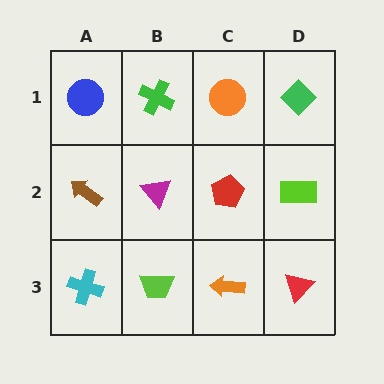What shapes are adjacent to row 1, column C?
A red pentagon (row 2, column C), a green cross (row 1, column B), a green diamond (row 1, column D).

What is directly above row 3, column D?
A lime rectangle.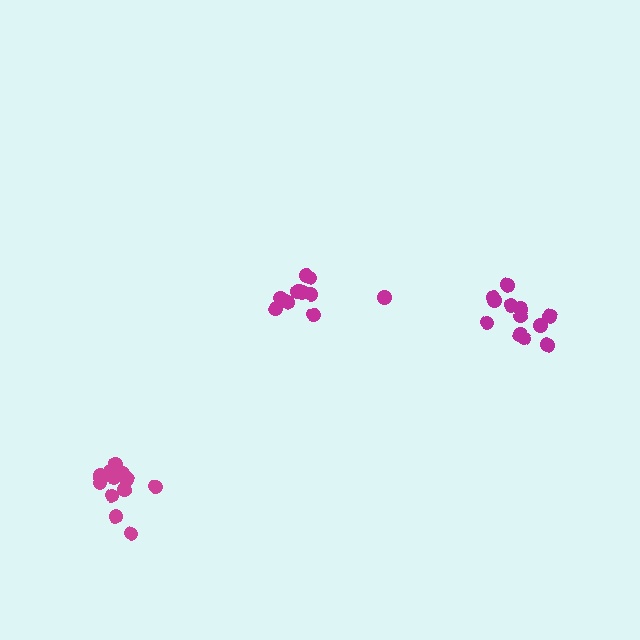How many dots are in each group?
Group 1: 11 dots, Group 2: 13 dots, Group 3: 12 dots (36 total).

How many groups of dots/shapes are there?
There are 3 groups.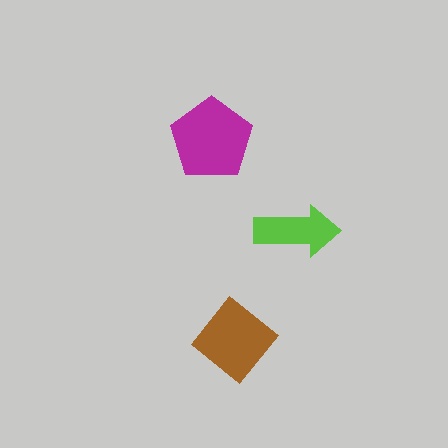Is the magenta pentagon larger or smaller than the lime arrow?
Larger.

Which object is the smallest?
The lime arrow.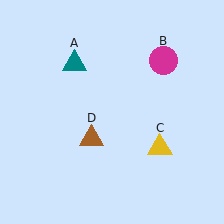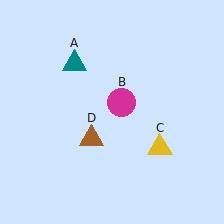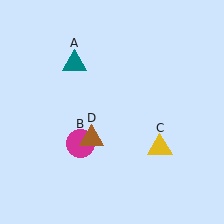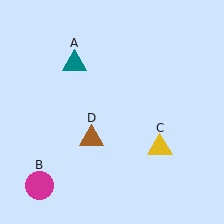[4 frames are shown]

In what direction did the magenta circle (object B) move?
The magenta circle (object B) moved down and to the left.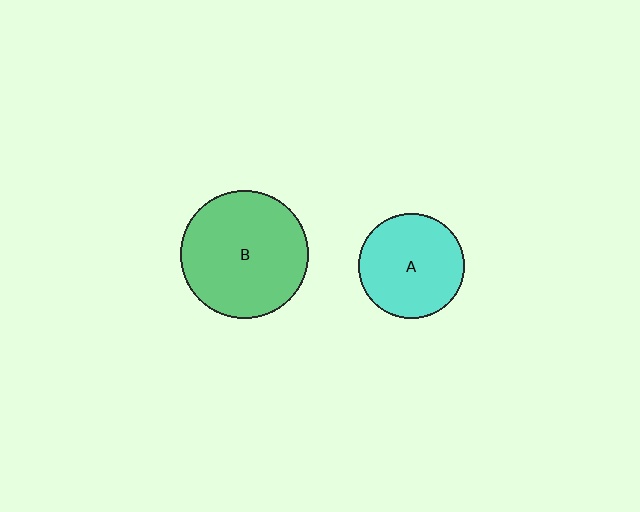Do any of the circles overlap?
No, none of the circles overlap.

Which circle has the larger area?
Circle B (green).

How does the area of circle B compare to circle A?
Approximately 1.5 times.